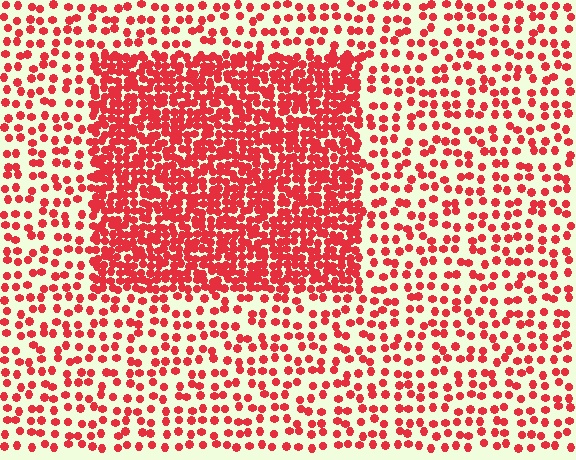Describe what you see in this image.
The image contains small red elements arranged at two different densities. A rectangle-shaped region is visible where the elements are more densely packed than the surrounding area.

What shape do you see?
I see a rectangle.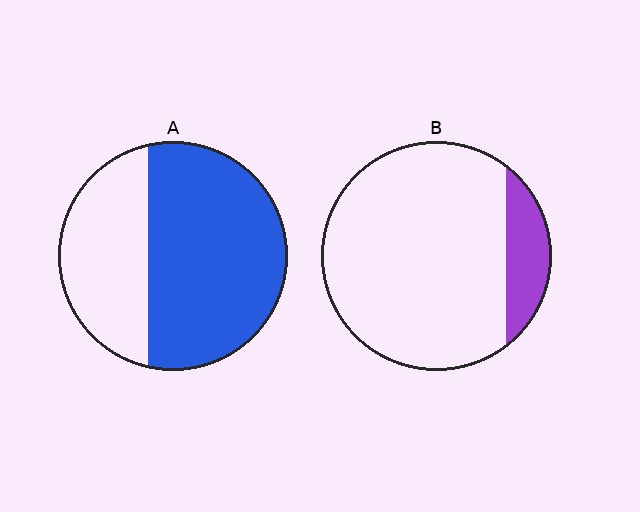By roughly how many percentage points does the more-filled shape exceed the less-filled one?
By roughly 50 percentage points (A over B).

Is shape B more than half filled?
No.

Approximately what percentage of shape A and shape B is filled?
A is approximately 65% and B is approximately 15%.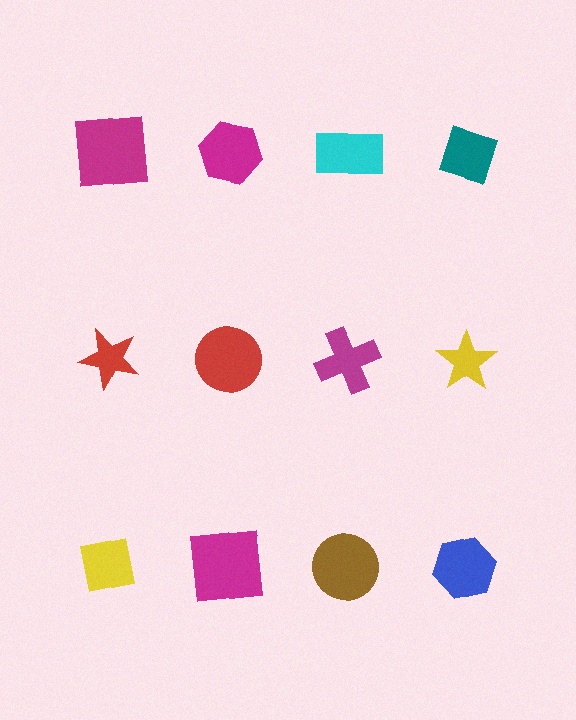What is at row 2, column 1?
A red star.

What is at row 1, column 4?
A teal diamond.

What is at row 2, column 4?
A yellow star.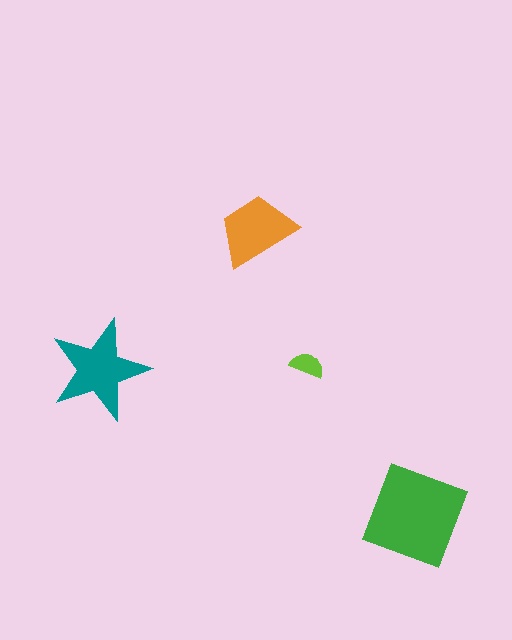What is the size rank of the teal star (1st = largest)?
2nd.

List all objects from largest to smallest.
The green diamond, the teal star, the orange trapezoid, the lime semicircle.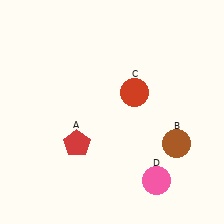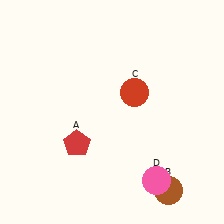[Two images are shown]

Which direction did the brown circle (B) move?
The brown circle (B) moved down.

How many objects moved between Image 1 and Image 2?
1 object moved between the two images.